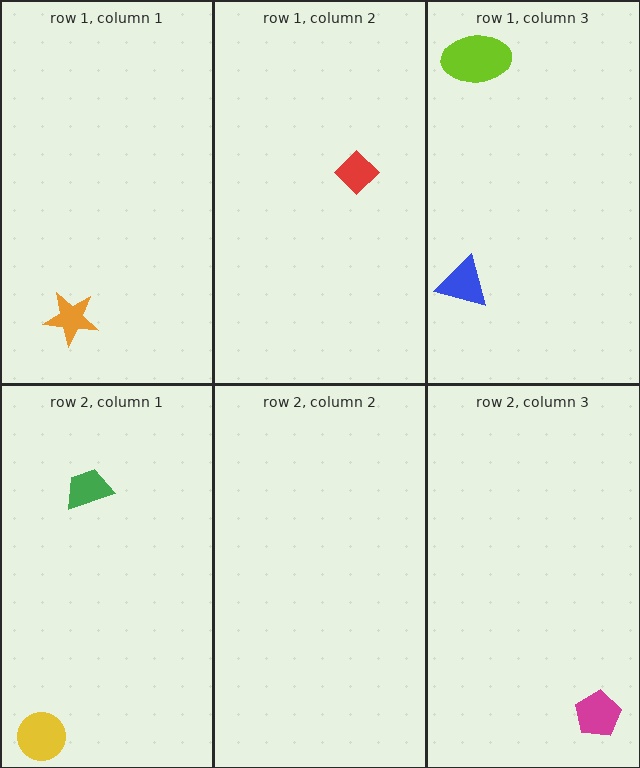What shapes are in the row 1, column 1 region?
The orange star.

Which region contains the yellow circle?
The row 2, column 1 region.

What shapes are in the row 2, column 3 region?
The magenta pentagon.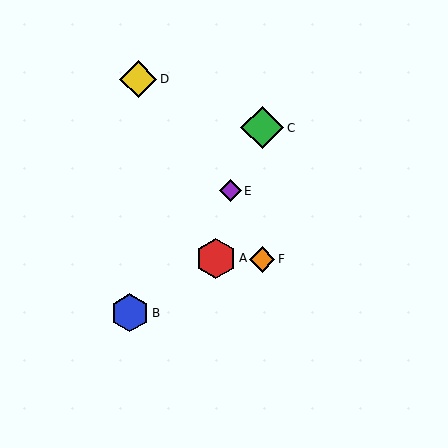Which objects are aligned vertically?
Objects C, F are aligned vertically.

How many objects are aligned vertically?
2 objects (C, F) are aligned vertically.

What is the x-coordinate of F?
Object F is at x≈262.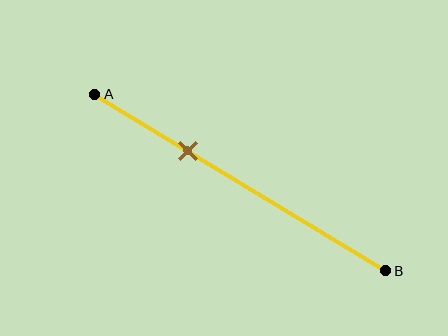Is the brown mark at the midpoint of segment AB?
No, the mark is at about 30% from A, not at the 50% midpoint.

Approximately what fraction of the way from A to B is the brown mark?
The brown mark is approximately 30% of the way from A to B.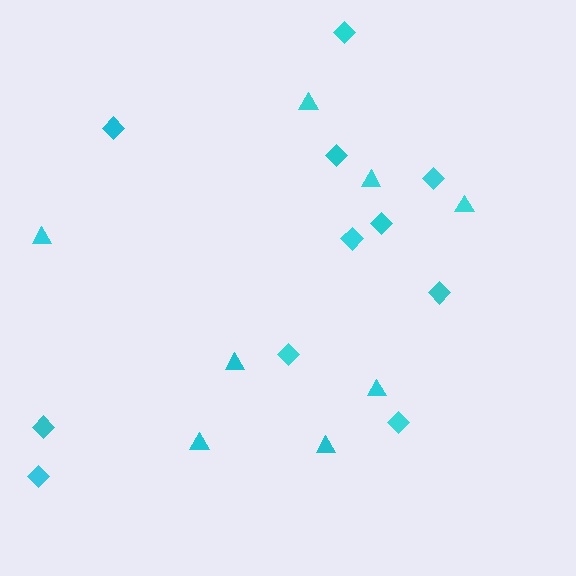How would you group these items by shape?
There are 2 groups: one group of triangles (8) and one group of diamonds (11).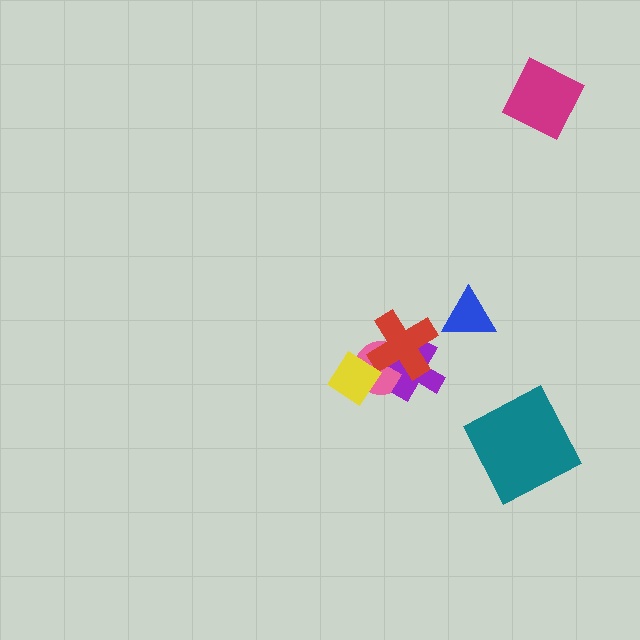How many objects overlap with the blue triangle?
0 objects overlap with the blue triangle.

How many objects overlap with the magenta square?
0 objects overlap with the magenta square.